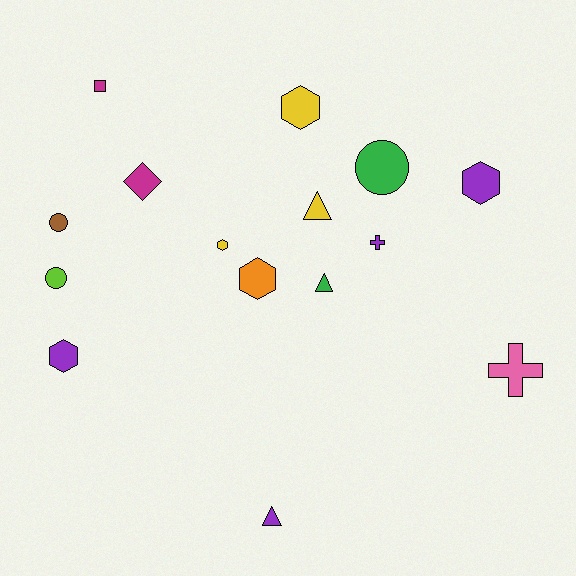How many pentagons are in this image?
There are no pentagons.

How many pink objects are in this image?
There is 1 pink object.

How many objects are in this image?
There are 15 objects.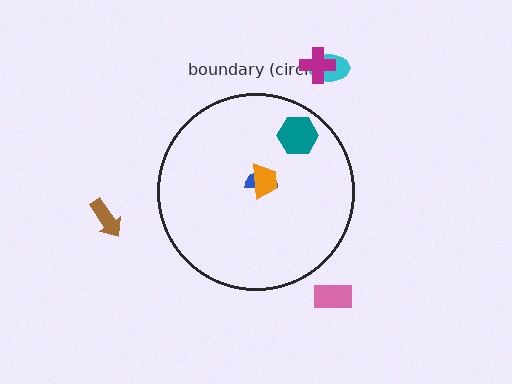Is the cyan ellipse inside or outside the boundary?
Outside.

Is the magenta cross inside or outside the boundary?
Outside.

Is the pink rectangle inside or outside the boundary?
Outside.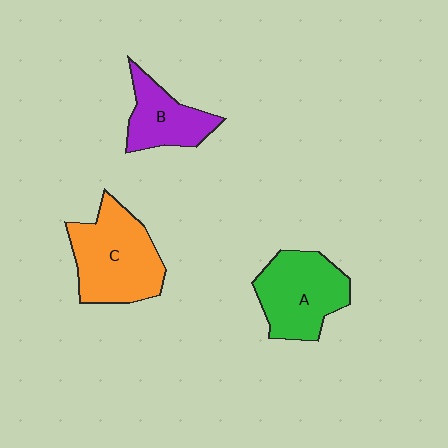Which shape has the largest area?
Shape C (orange).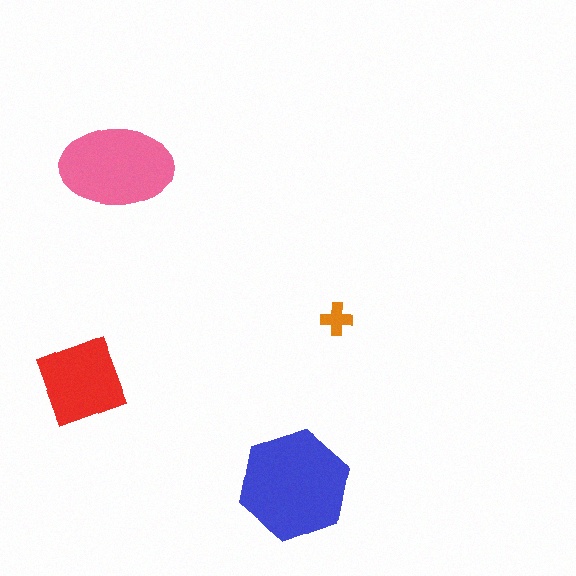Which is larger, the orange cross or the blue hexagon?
The blue hexagon.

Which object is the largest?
The blue hexagon.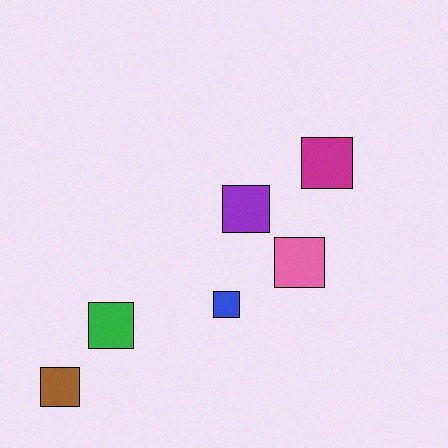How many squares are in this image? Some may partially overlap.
There are 6 squares.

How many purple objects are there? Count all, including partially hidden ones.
There is 1 purple object.